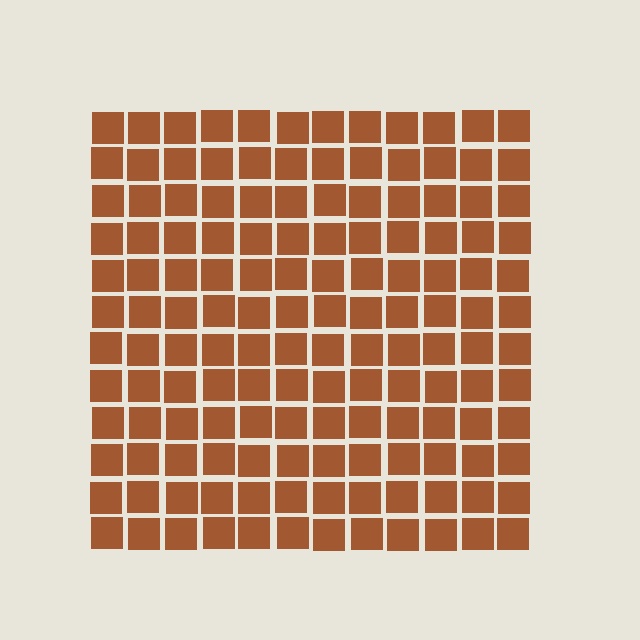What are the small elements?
The small elements are squares.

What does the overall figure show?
The overall figure shows a square.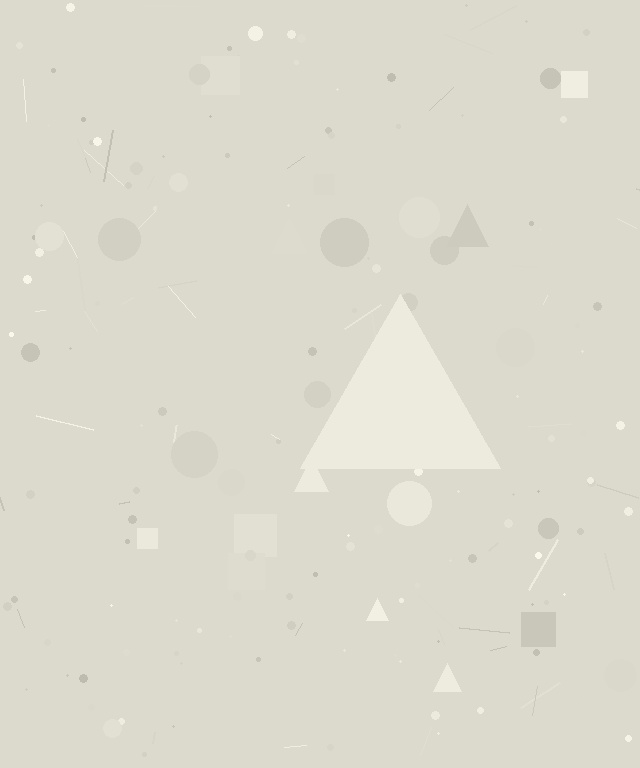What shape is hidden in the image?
A triangle is hidden in the image.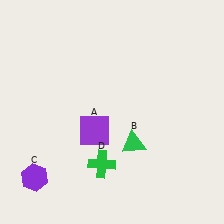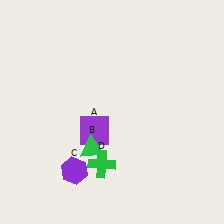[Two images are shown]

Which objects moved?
The objects that moved are: the green triangle (B), the purple hexagon (C).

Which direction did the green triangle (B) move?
The green triangle (B) moved left.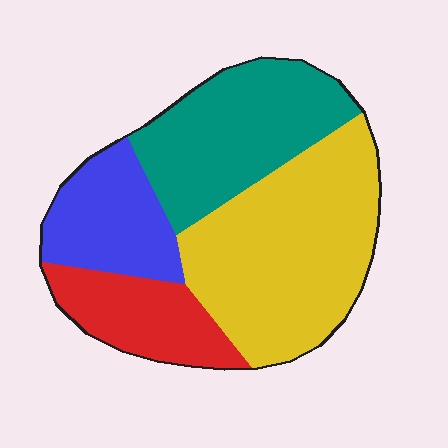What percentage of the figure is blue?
Blue takes up about one sixth (1/6) of the figure.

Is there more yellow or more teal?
Yellow.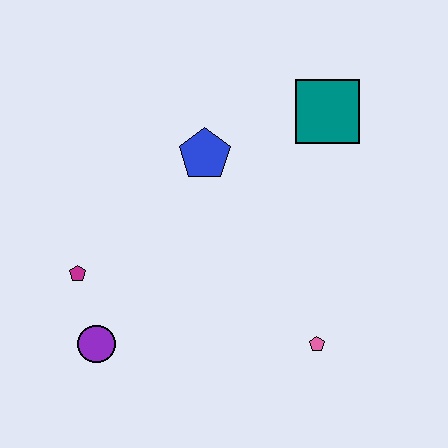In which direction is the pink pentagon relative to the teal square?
The pink pentagon is below the teal square.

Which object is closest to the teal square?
The blue pentagon is closest to the teal square.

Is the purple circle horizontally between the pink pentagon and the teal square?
No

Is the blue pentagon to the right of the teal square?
No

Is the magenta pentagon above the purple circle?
Yes